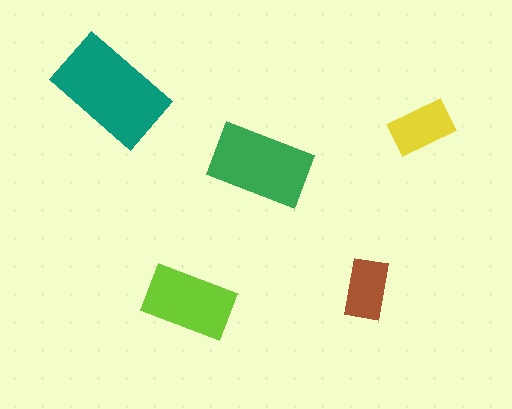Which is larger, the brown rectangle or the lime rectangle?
The lime one.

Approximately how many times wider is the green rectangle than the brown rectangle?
About 1.5 times wider.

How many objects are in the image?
There are 5 objects in the image.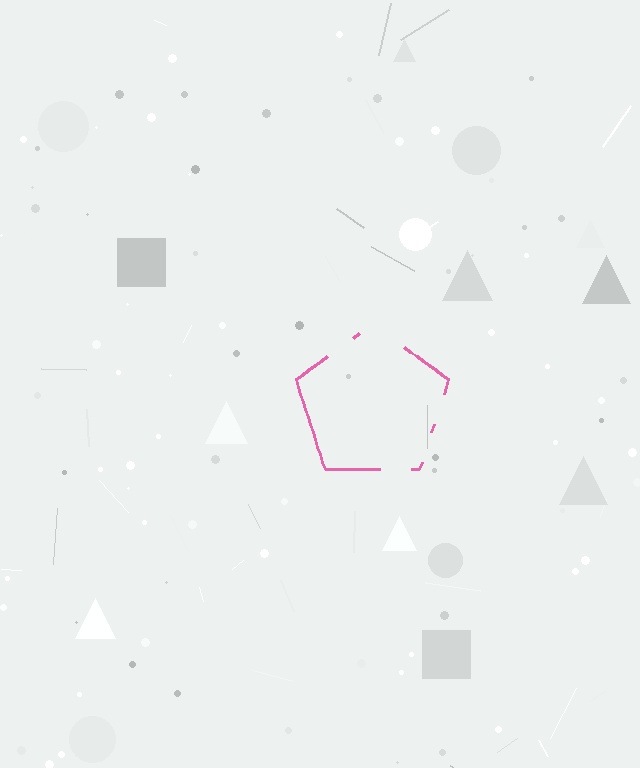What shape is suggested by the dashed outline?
The dashed outline suggests a pentagon.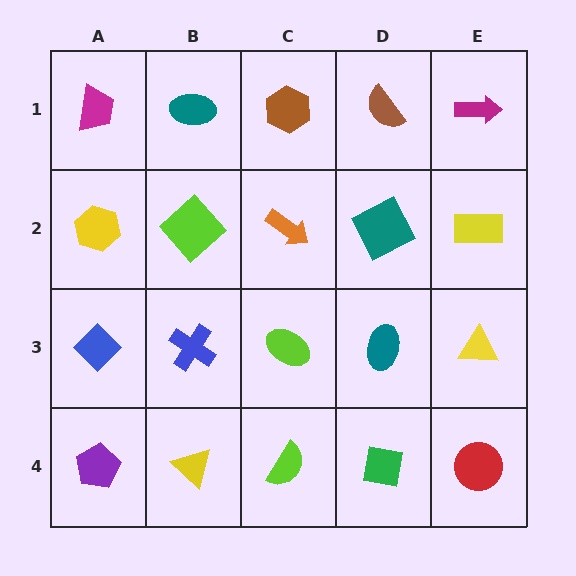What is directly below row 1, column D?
A teal square.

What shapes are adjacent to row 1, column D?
A teal square (row 2, column D), a brown hexagon (row 1, column C), a magenta arrow (row 1, column E).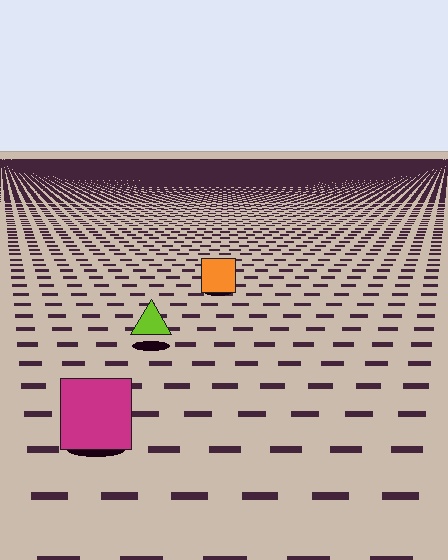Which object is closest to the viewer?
The magenta square is closest. The texture marks near it are larger and more spread out.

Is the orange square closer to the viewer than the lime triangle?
No. The lime triangle is closer — you can tell from the texture gradient: the ground texture is coarser near it.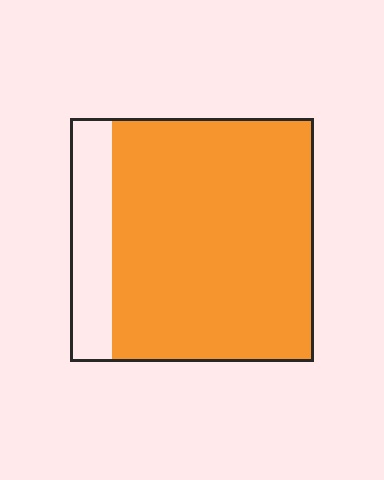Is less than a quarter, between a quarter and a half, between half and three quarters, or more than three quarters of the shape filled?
More than three quarters.